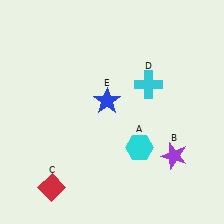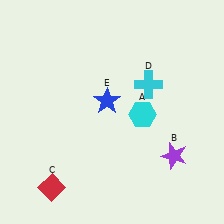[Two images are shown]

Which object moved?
The cyan hexagon (A) moved up.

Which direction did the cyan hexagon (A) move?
The cyan hexagon (A) moved up.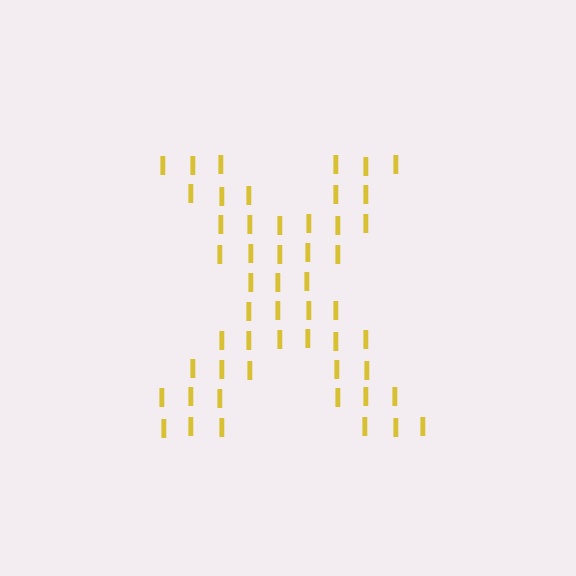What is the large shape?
The large shape is the letter X.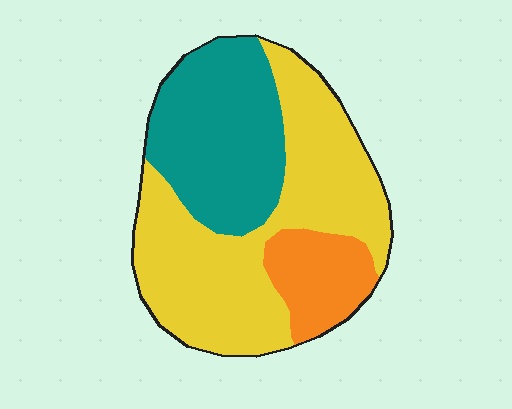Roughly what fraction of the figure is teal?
Teal covers around 35% of the figure.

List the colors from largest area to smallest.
From largest to smallest: yellow, teal, orange.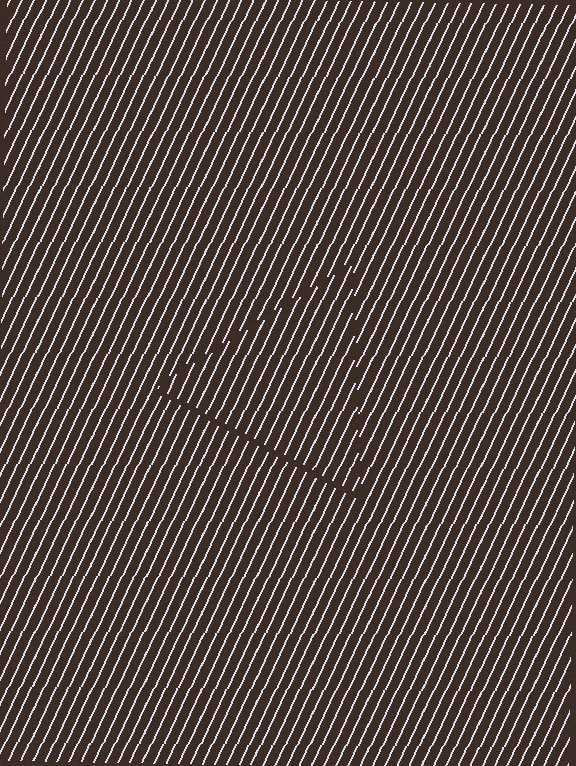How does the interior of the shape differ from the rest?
The interior of the shape contains the same grating, shifted by half a period — the contour is defined by the phase discontinuity where line-ends from the inner and outer gratings abut.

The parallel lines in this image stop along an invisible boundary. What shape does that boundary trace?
An illusory triangle. The interior of the shape contains the same grating, shifted by half a period — the contour is defined by the phase discontinuity where line-ends from the inner and outer gratings abut.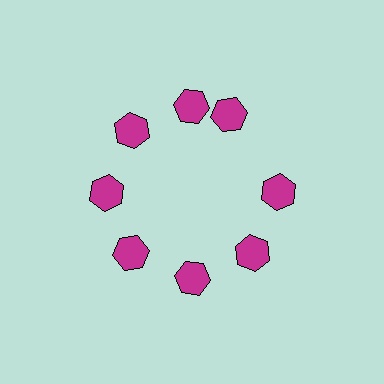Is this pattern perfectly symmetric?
No. The 8 magenta hexagons are arranged in a ring, but one element near the 2 o'clock position is rotated out of alignment along the ring, breaking the 8-fold rotational symmetry.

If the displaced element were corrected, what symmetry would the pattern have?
It would have 8-fold rotational symmetry — the pattern would map onto itself every 45 degrees.